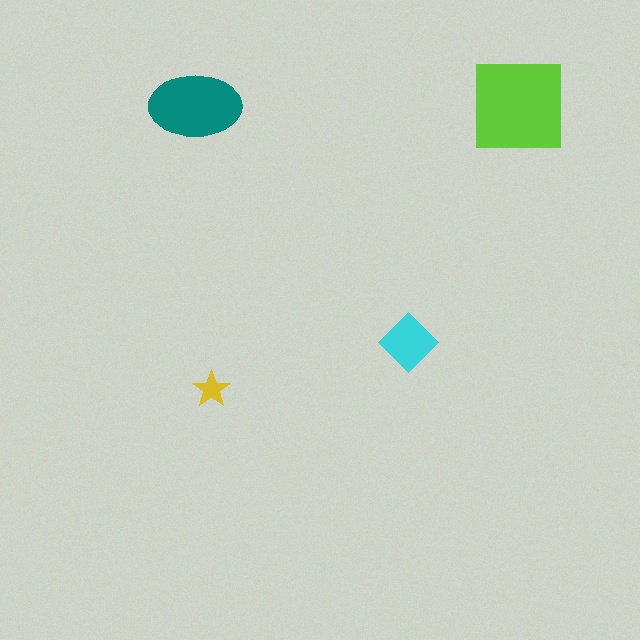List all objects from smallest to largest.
The yellow star, the cyan diamond, the teal ellipse, the lime square.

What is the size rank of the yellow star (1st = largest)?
4th.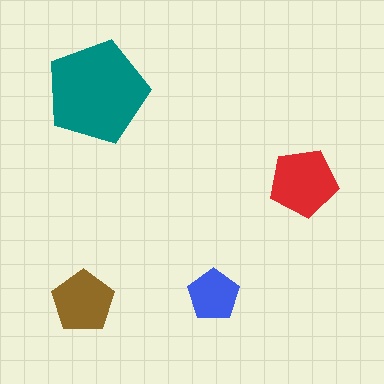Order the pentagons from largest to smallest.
the teal one, the red one, the brown one, the blue one.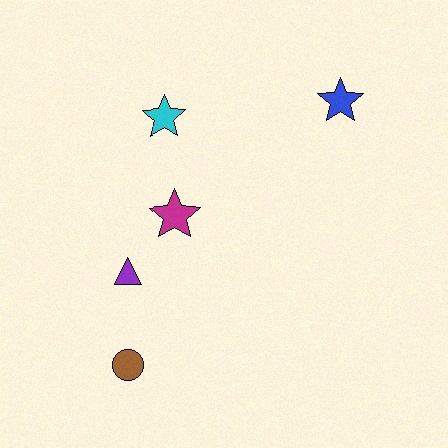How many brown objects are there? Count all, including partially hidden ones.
There is 1 brown object.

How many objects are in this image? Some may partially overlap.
There are 5 objects.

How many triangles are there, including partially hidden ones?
There is 1 triangle.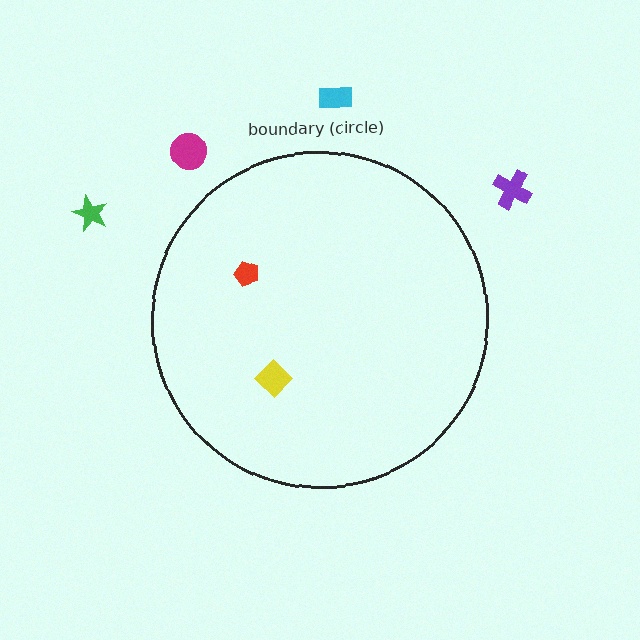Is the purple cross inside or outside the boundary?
Outside.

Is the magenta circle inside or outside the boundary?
Outside.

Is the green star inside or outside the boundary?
Outside.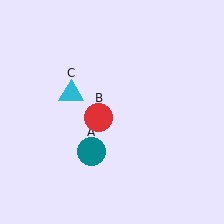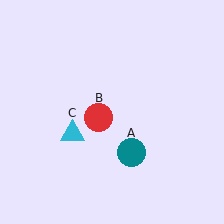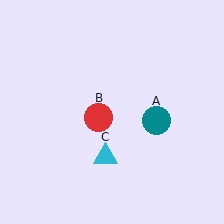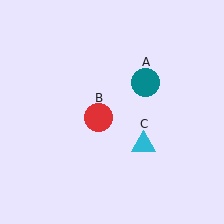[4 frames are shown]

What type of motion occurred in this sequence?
The teal circle (object A), cyan triangle (object C) rotated counterclockwise around the center of the scene.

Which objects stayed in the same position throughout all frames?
Red circle (object B) remained stationary.